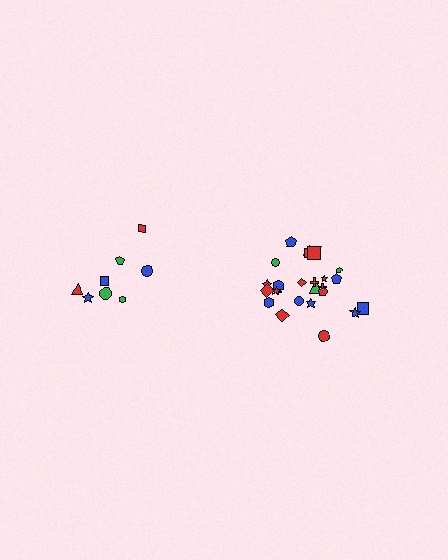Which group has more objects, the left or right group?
The right group.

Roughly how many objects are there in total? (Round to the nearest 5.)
Roughly 35 objects in total.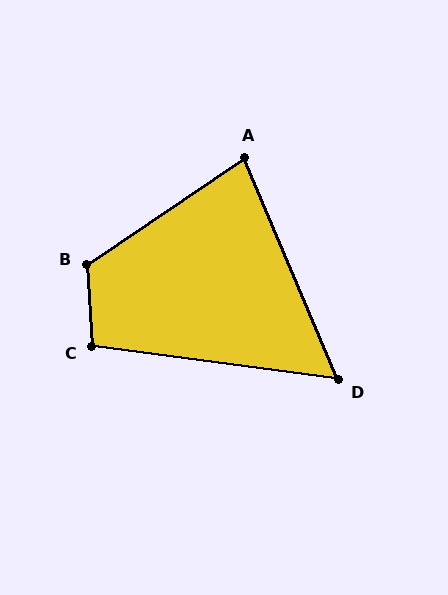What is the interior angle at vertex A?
Approximately 79 degrees (acute).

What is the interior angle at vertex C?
Approximately 101 degrees (obtuse).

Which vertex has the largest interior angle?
B, at approximately 121 degrees.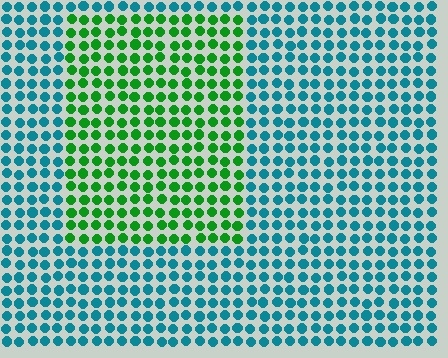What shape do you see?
I see a rectangle.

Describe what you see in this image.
The image is filled with small teal elements in a uniform arrangement. A rectangle-shaped region is visible where the elements are tinted to a slightly different hue, forming a subtle color boundary.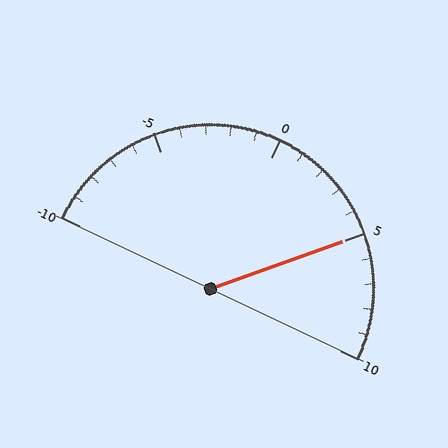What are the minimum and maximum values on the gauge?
The gauge ranges from -10 to 10.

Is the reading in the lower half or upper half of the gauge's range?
The reading is in the upper half of the range (-10 to 10).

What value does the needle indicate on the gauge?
The needle indicates approximately 5.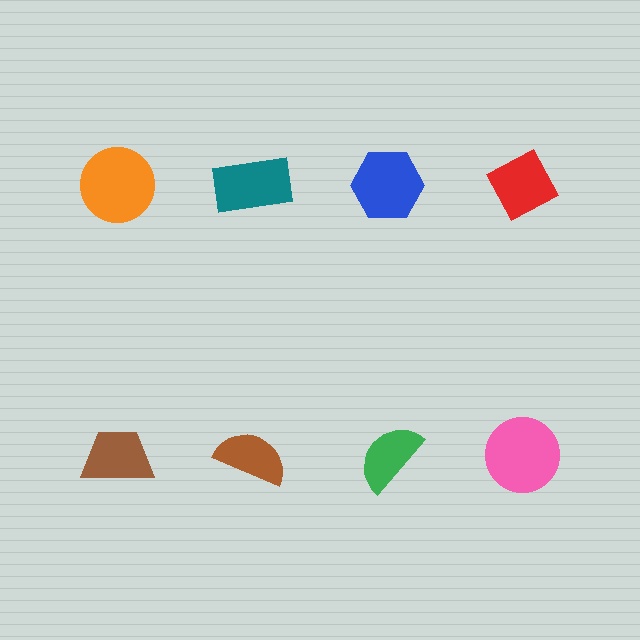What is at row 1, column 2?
A teal rectangle.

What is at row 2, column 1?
A brown trapezoid.